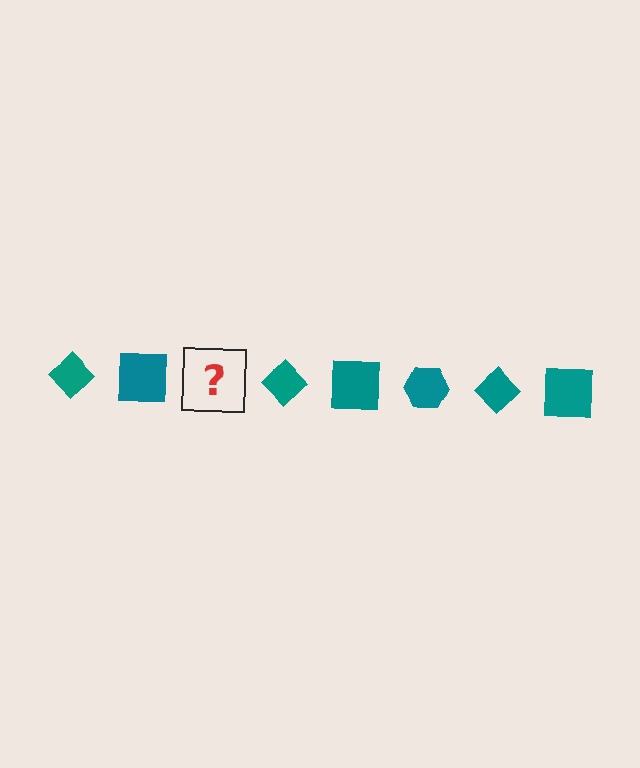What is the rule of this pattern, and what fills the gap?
The rule is that the pattern cycles through diamond, square, hexagon shapes in teal. The gap should be filled with a teal hexagon.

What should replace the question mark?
The question mark should be replaced with a teal hexagon.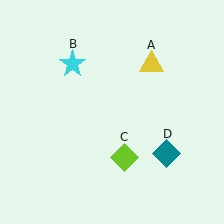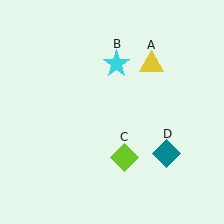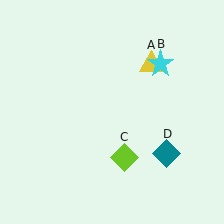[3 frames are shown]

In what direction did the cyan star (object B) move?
The cyan star (object B) moved right.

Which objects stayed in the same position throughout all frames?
Yellow triangle (object A) and lime diamond (object C) and teal diamond (object D) remained stationary.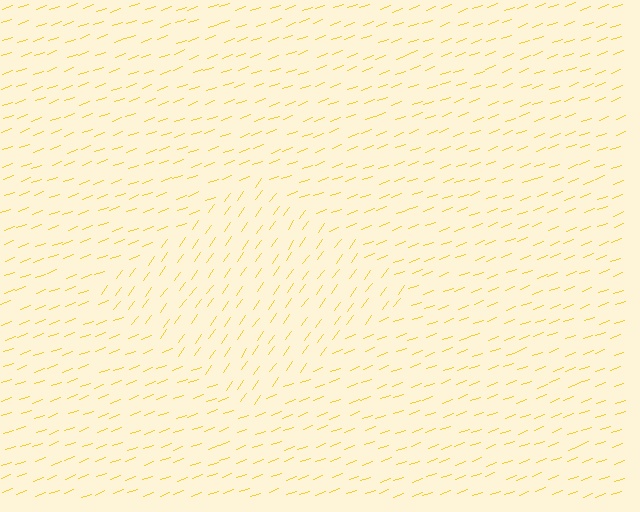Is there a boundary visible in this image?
Yes, there is a texture boundary formed by a change in line orientation.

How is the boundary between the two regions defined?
The boundary is defined purely by a change in line orientation (approximately 34 degrees difference). All lines are the same color and thickness.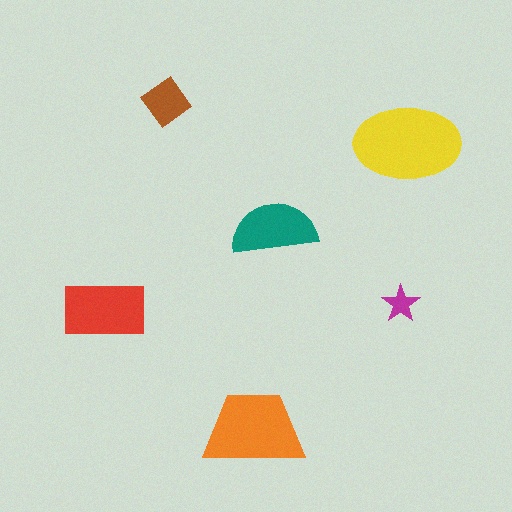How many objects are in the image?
There are 6 objects in the image.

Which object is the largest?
The yellow ellipse.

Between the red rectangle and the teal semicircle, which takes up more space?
The red rectangle.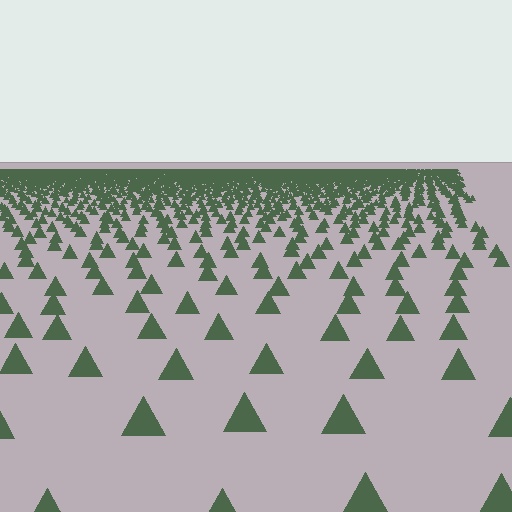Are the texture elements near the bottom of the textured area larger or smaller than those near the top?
Larger. Near the bottom, elements are closer to the viewer and appear at a bigger on-screen size.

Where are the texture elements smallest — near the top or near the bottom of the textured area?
Near the top.